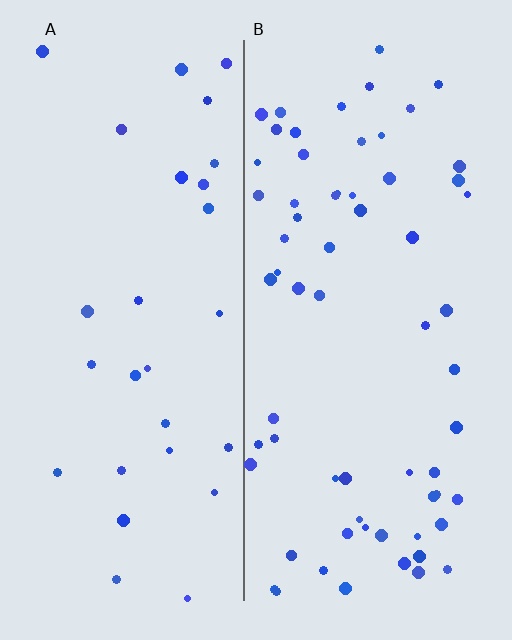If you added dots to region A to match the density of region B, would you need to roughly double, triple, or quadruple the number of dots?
Approximately double.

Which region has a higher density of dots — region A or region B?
B (the right).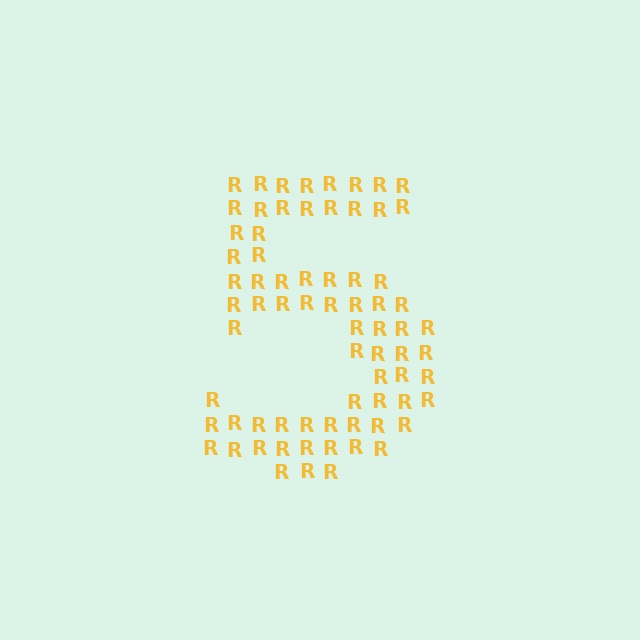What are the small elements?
The small elements are letter R's.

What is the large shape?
The large shape is the digit 5.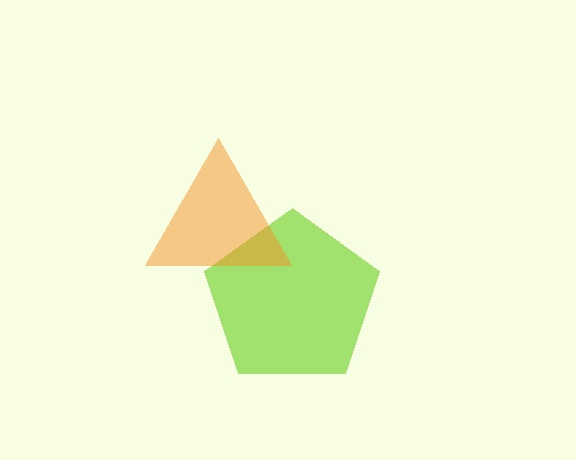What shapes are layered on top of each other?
The layered shapes are: a lime pentagon, an orange triangle.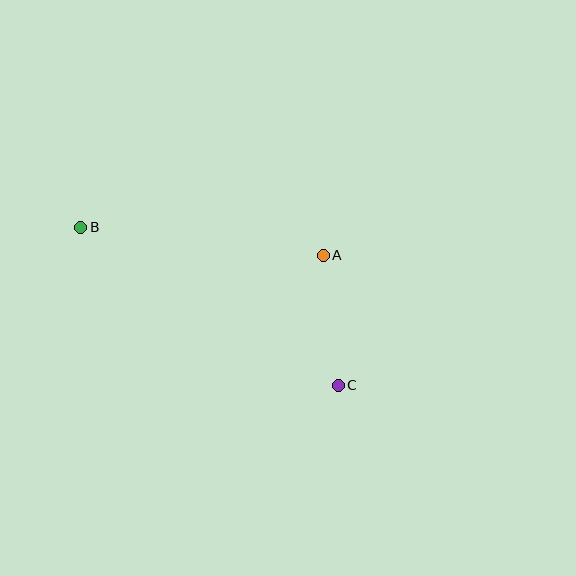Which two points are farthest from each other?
Points B and C are farthest from each other.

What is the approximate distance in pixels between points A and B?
The distance between A and B is approximately 244 pixels.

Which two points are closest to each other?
Points A and C are closest to each other.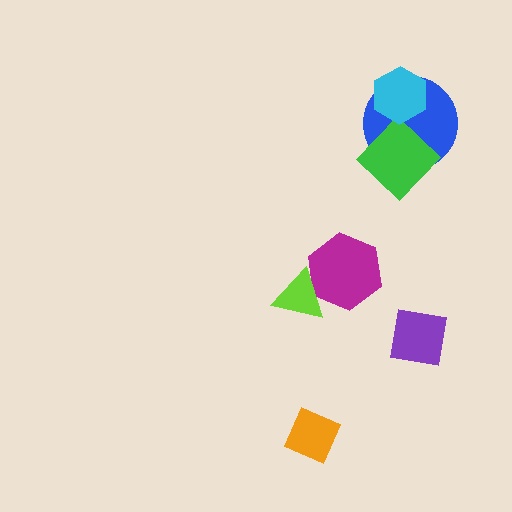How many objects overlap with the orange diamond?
0 objects overlap with the orange diamond.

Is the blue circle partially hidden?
Yes, it is partially covered by another shape.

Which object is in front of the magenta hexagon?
The lime triangle is in front of the magenta hexagon.